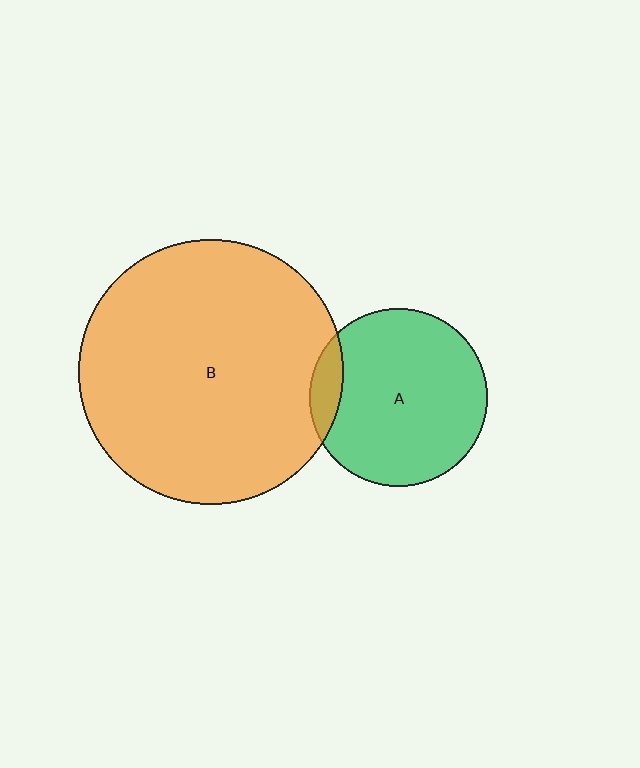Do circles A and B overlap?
Yes.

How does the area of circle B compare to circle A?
Approximately 2.2 times.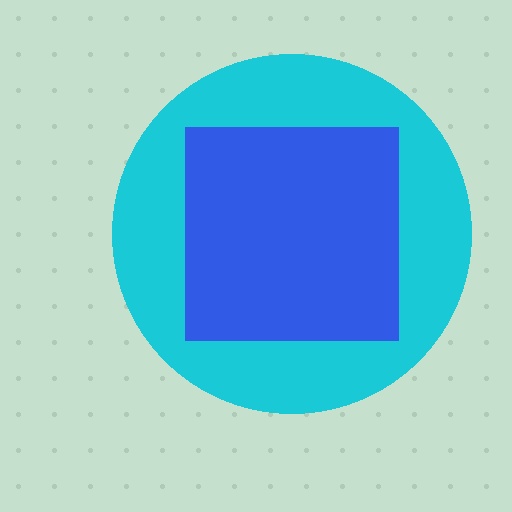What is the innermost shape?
The blue square.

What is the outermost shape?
The cyan circle.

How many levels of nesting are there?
2.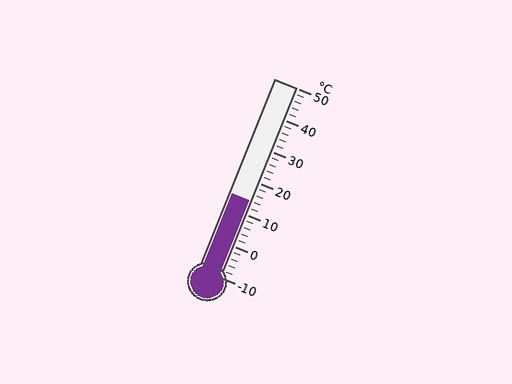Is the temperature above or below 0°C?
The temperature is above 0°C.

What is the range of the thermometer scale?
The thermometer scale ranges from -10°C to 50°C.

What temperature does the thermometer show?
The thermometer shows approximately 14°C.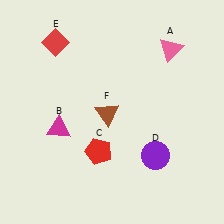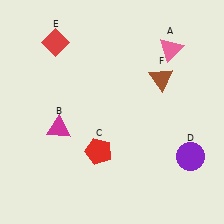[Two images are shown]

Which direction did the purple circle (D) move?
The purple circle (D) moved right.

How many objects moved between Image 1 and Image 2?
2 objects moved between the two images.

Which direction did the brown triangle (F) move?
The brown triangle (F) moved right.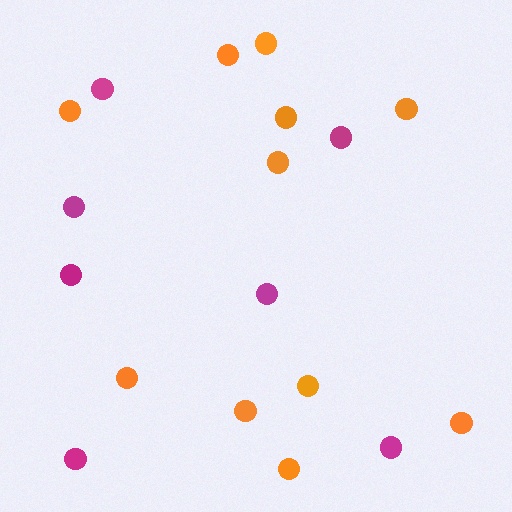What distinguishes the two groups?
There are 2 groups: one group of magenta circles (7) and one group of orange circles (11).